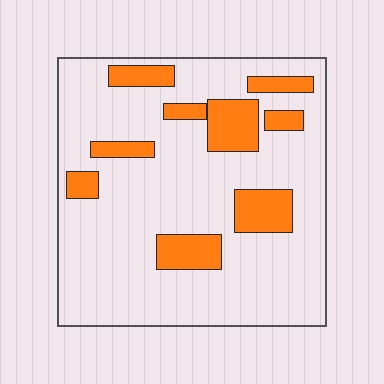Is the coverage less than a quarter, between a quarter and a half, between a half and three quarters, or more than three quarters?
Less than a quarter.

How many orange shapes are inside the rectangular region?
9.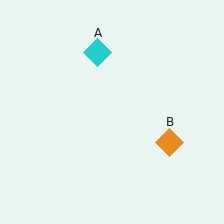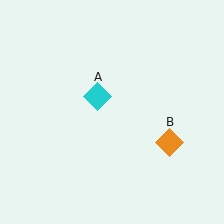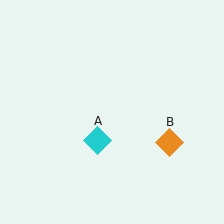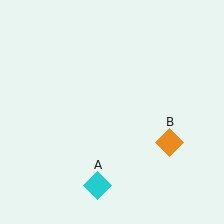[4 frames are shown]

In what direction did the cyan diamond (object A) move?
The cyan diamond (object A) moved down.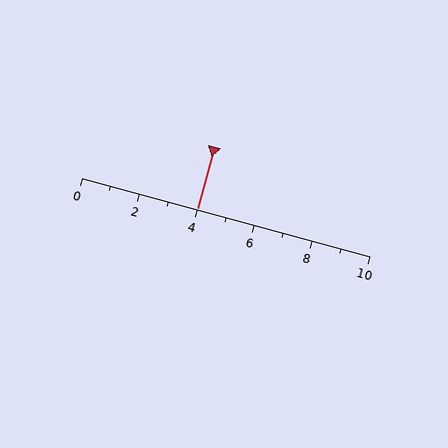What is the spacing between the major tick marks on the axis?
The major ticks are spaced 2 apart.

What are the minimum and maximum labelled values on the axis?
The axis runs from 0 to 10.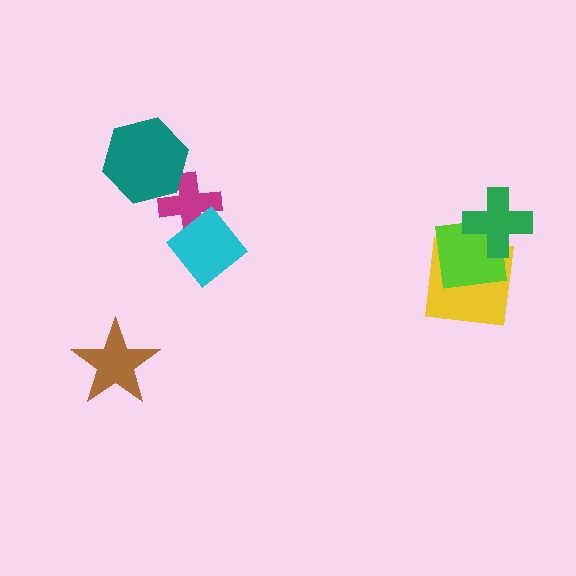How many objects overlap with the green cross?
2 objects overlap with the green cross.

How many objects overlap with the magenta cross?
2 objects overlap with the magenta cross.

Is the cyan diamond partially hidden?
No, no other shape covers it.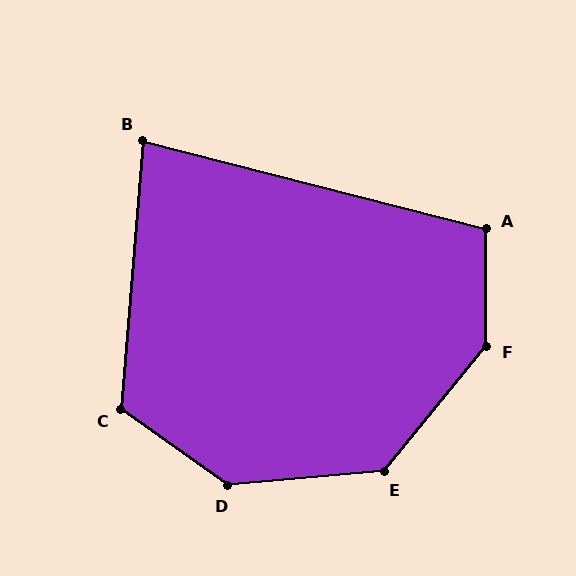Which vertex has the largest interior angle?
F, at approximately 140 degrees.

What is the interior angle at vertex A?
Approximately 104 degrees (obtuse).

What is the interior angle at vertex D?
Approximately 139 degrees (obtuse).